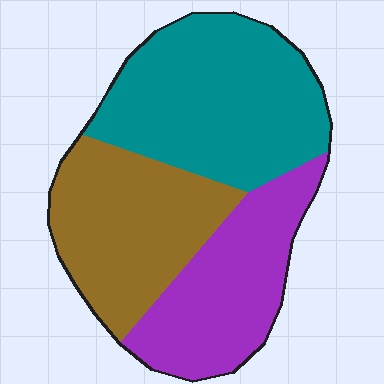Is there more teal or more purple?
Teal.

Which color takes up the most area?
Teal, at roughly 40%.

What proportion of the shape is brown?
Brown takes up between a sixth and a third of the shape.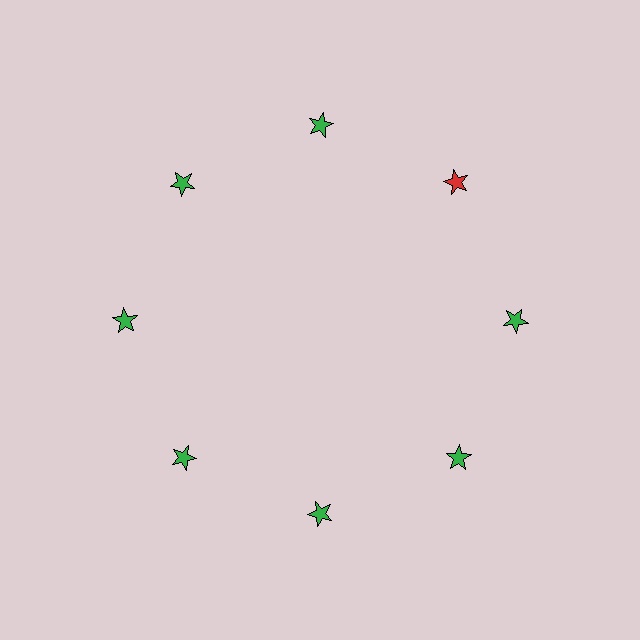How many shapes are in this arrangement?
There are 8 shapes arranged in a ring pattern.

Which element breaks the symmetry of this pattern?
The red star at roughly the 2 o'clock position breaks the symmetry. All other shapes are green stars.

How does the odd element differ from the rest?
It has a different color: red instead of green.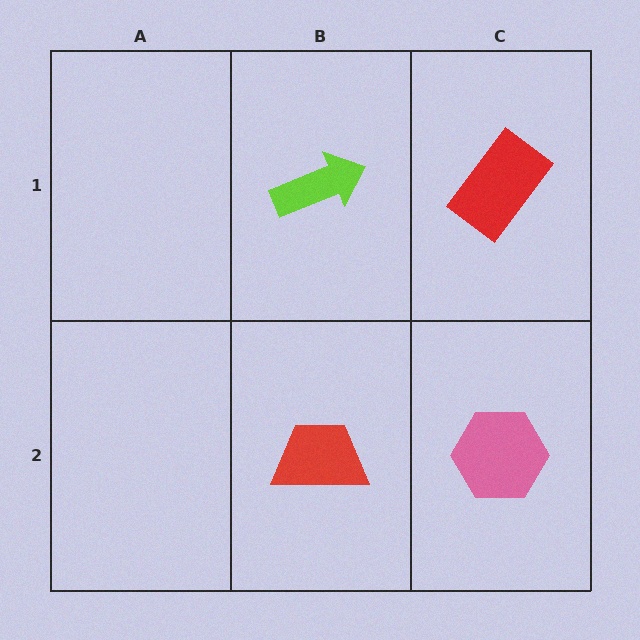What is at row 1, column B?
A lime arrow.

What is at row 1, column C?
A red rectangle.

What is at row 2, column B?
A red trapezoid.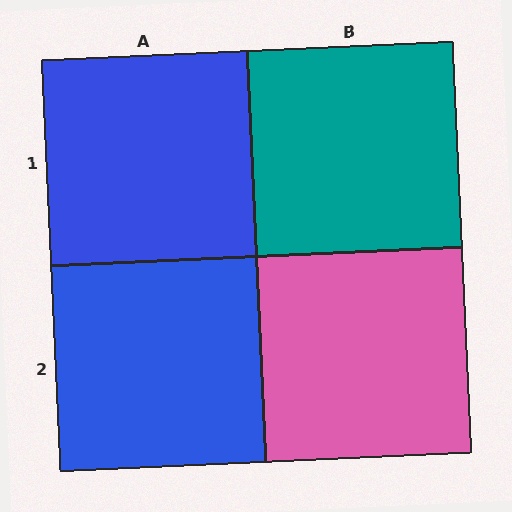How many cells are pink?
1 cell is pink.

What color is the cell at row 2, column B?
Pink.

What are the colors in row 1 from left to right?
Blue, teal.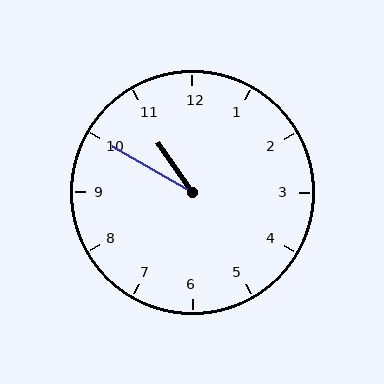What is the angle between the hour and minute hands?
Approximately 25 degrees.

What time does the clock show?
10:50.